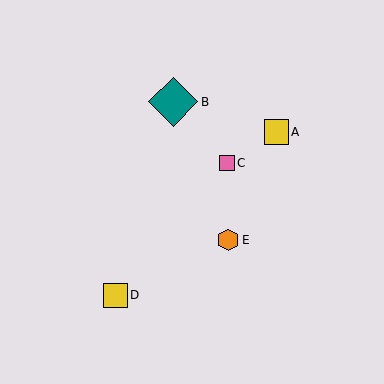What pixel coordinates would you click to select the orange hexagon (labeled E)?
Click at (228, 240) to select the orange hexagon E.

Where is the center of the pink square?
The center of the pink square is at (227, 163).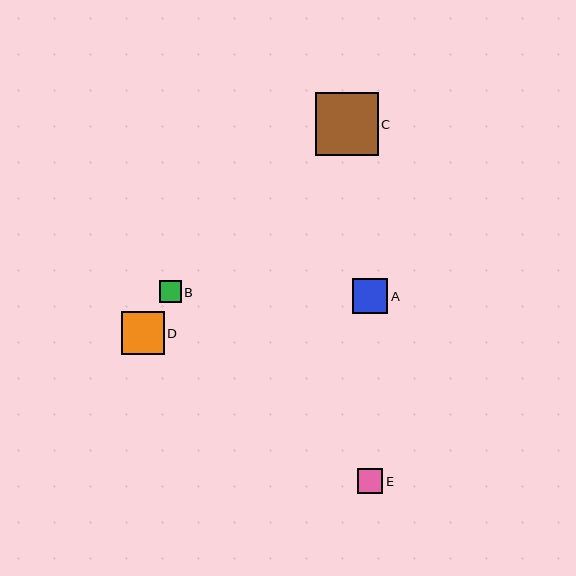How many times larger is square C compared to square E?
Square C is approximately 2.5 times the size of square E.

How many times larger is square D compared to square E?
Square D is approximately 1.7 times the size of square E.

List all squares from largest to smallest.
From largest to smallest: C, D, A, E, B.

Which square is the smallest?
Square B is the smallest with a size of approximately 22 pixels.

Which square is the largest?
Square C is the largest with a size of approximately 63 pixels.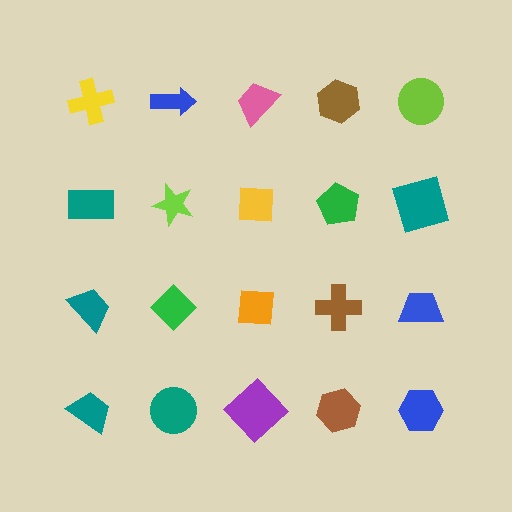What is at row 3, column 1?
A teal trapezoid.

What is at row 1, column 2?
A blue arrow.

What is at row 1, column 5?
A lime circle.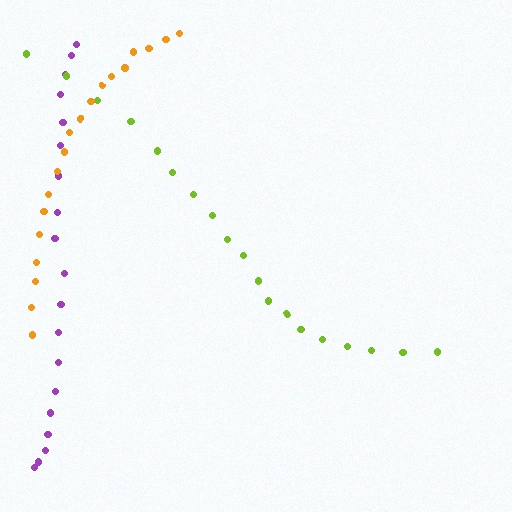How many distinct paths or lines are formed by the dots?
There are 3 distinct paths.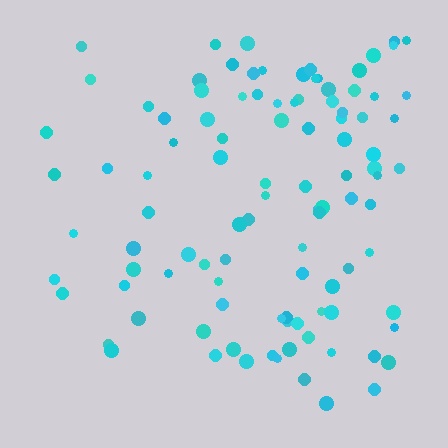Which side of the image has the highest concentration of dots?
The right.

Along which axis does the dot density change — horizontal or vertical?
Horizontal.